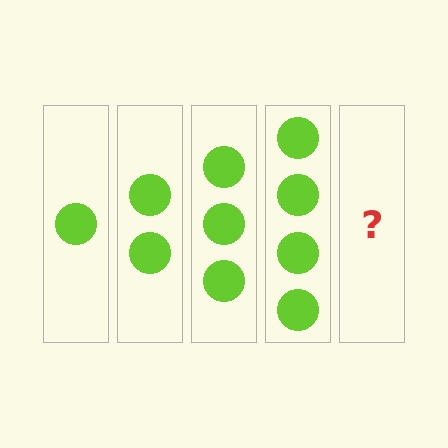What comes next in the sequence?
The next element should be 5 circles.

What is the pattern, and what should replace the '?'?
The pattern is that each step adds one more circle. The '?' should be 5 circles.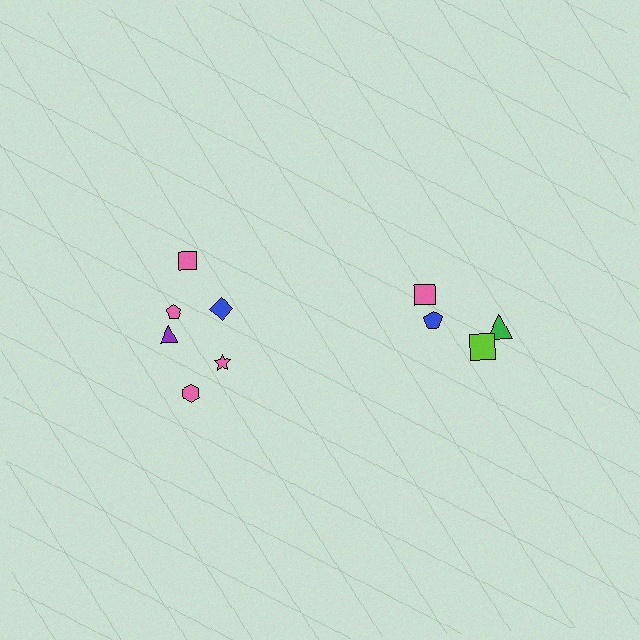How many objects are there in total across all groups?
There are 10 objects.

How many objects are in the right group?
There are 4 objects.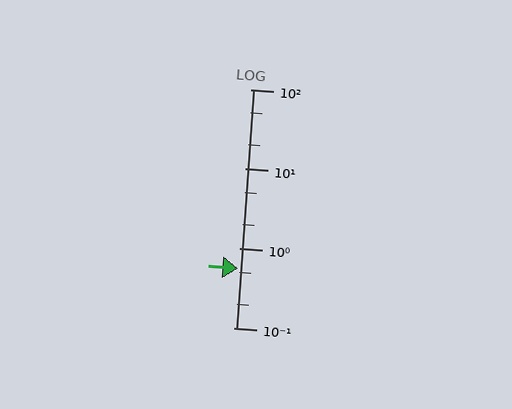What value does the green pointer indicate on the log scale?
The pointer indicates approximately 0.56.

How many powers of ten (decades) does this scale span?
The scale spans 3 decades, from 0.1 to 100.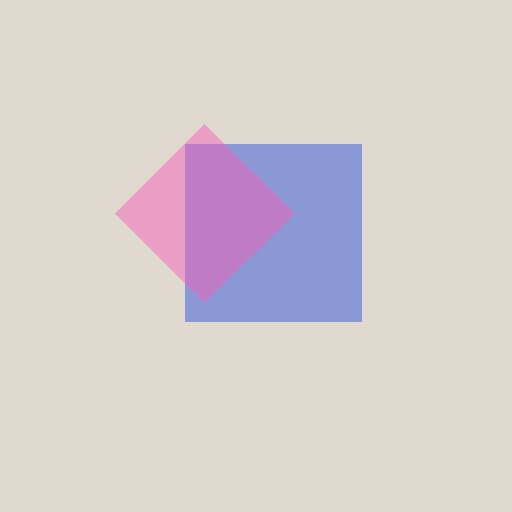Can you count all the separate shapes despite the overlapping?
Yes, there are 2 separate shapes.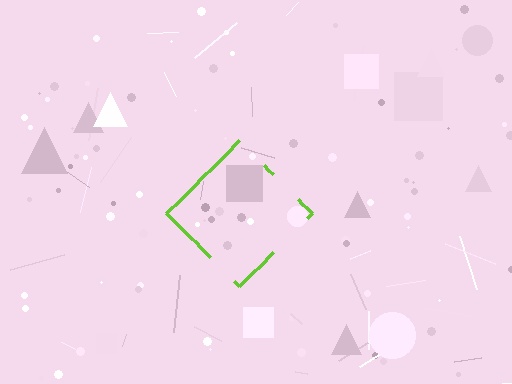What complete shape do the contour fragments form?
The contour fragments form a diamond.